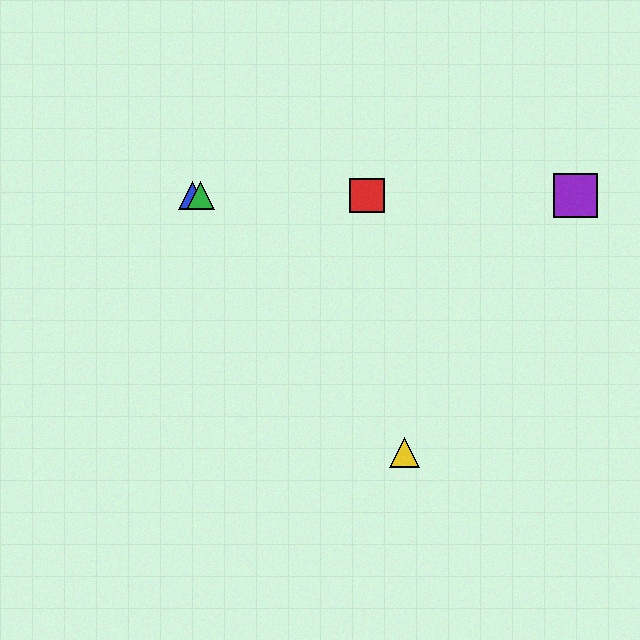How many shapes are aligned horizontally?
4 shapes (the red square, the blue triangle, the green triangle, the purple square) are aligned horizontally.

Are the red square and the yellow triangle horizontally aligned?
No, the red square is at y≈196 and the yellow triangle is at y≈452.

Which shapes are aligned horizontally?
The red square, the blue triangle, the green triangle, the purple square are aligned horizontally.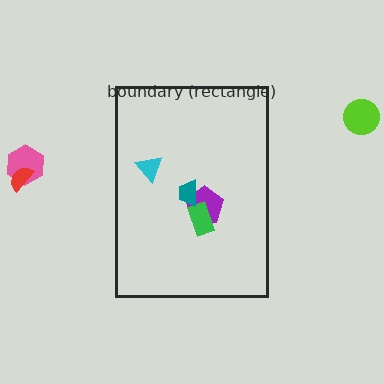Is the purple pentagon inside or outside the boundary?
Inside.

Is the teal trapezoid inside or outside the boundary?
Inside.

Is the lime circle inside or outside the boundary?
Outside.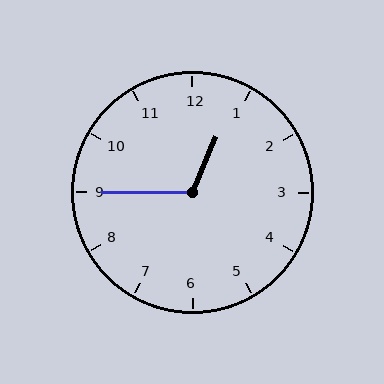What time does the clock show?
12:45.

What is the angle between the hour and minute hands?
Approximately 112 degrees.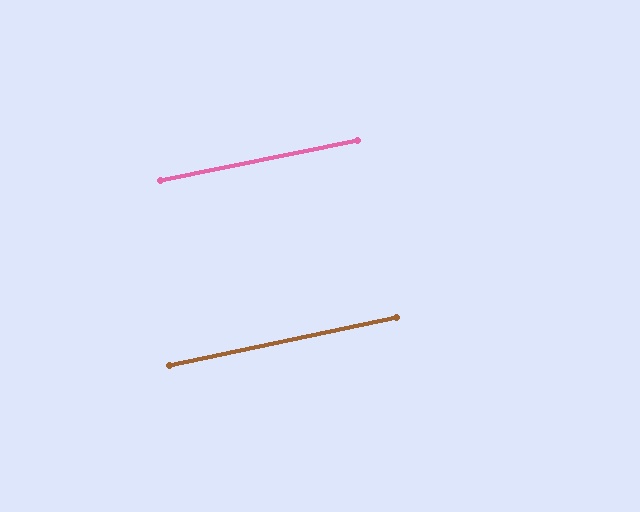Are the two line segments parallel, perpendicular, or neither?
Parallel — their directions differ by only 0.7°.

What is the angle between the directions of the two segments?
Approximately 1 degree.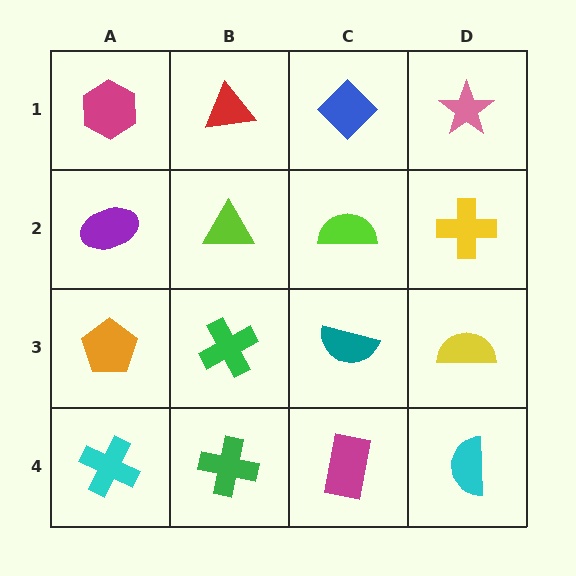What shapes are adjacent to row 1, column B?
A lime triangle (row 2, column B), a magenta hexagon (row 1, column A), a blue diamond (row 1, column C).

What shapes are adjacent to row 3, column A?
A purple ellipse (row 2, column A), a cyan cross (row 4, column A), a green cross (row 3, column B).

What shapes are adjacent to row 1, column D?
A yellow cross (row 2, column D), a blue diamond (row 1, column C).